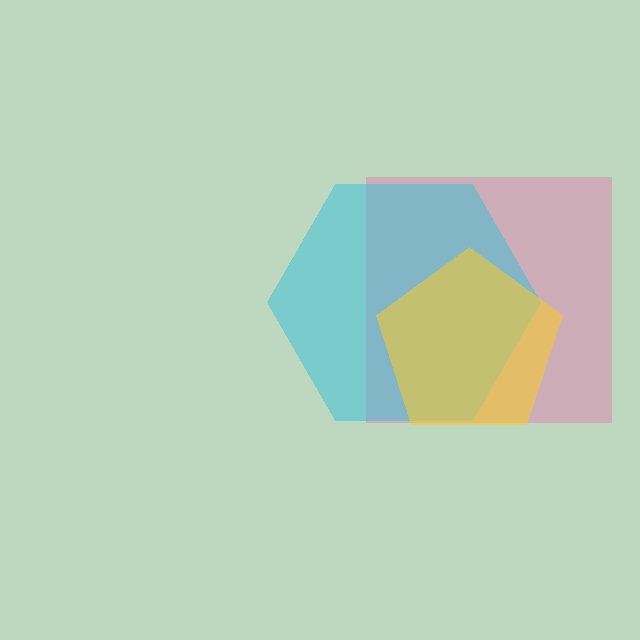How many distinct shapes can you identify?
There are 3 distinct shapes: a pink square, a cyan hexagon, a yellow pentagon.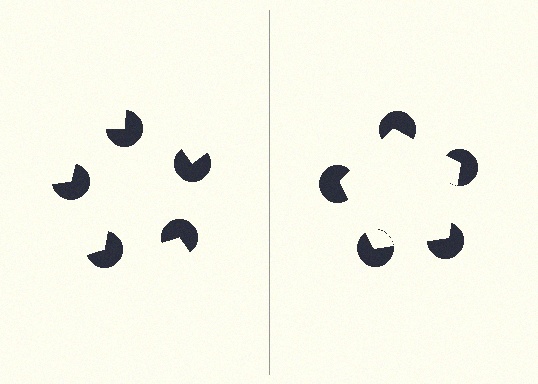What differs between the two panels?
The pac-man discs are positioned identically on both sides; only the wedge orientations differ. On the right they align to a pentagon; on the left they are misaligned.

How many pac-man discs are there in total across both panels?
10 — 5 on each side.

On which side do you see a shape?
An illusory pentagon appears on the right side. On the left side the wedge cuts are rotated, so no coherent shape forms.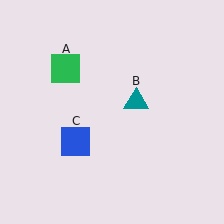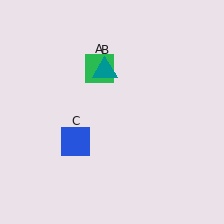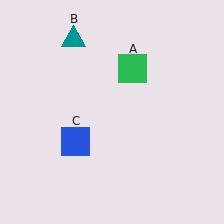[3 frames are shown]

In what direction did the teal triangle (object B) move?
The teal triangle (object B) moved up and to the left.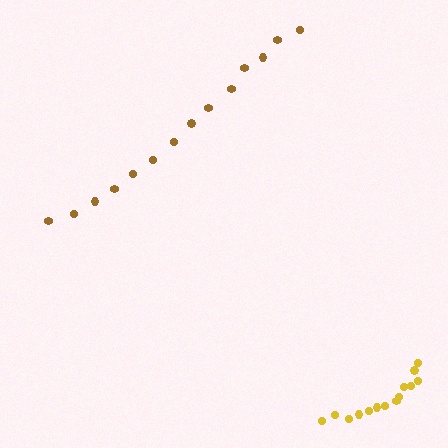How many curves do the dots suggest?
There are 2 distinct paths.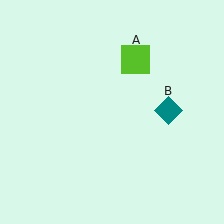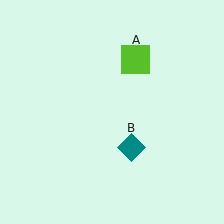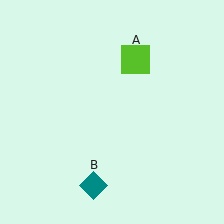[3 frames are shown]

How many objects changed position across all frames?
1 object changed position: teal diamond (object B).